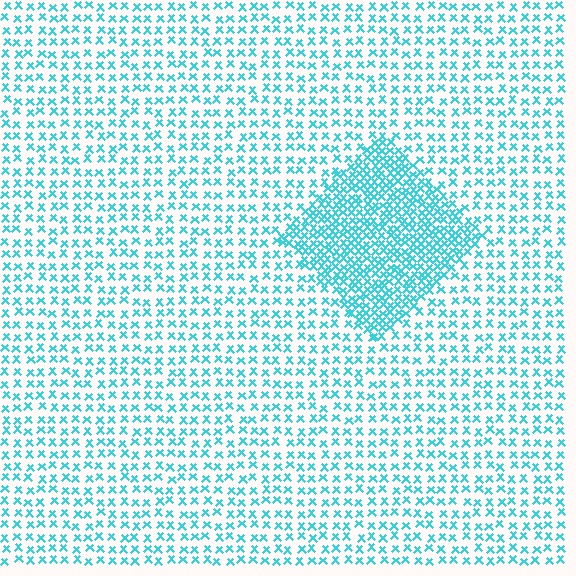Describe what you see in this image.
The image contains small cyan elements arranged at two different densities. A diamond-shaped region is visible where the elements are more densely packed than the surrounding area.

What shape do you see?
I see a diamond.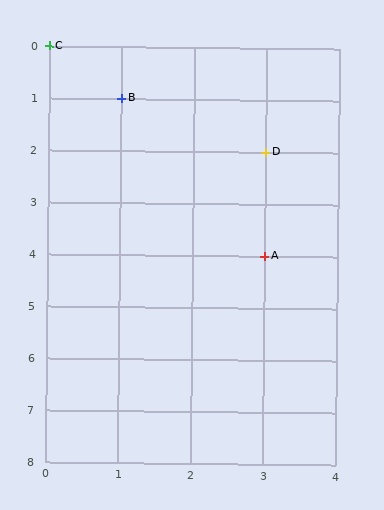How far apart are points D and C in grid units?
Points D and C are 3 columns and 2 rows apart (about 3.6 grid units diagonally).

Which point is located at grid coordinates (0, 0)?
Point C is at (0, 0).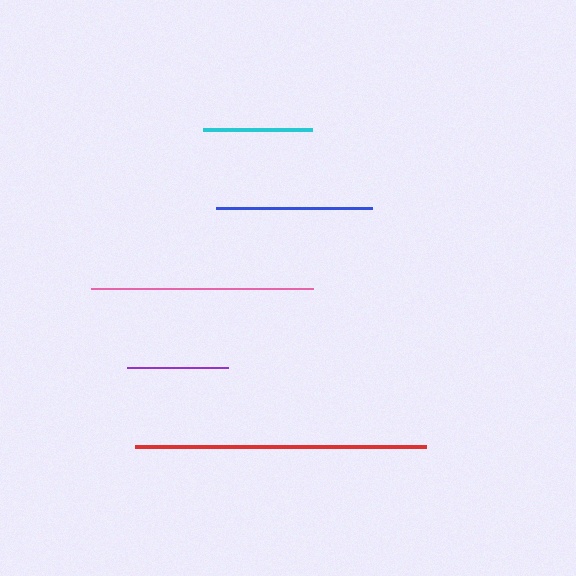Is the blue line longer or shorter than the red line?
The red line is longer than the blue line.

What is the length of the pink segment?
The pink segment is approximately 222 pixels long.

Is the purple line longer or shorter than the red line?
The red line is longer than the purple line.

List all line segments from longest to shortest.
From longest to shortest: red, pink, blue, cyan, purple.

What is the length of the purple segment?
The purple segment is approximately 101 pixels long.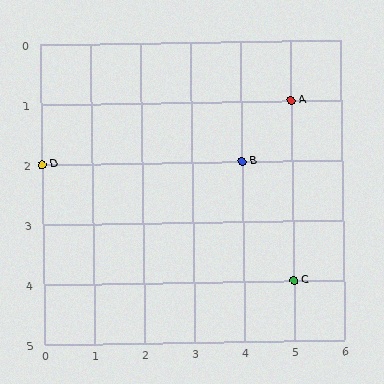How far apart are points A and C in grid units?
Points A and C are 3 rows apart.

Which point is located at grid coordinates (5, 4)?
Point C is at (5, 4).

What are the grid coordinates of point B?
Point B is at grid coordinates (4, 2).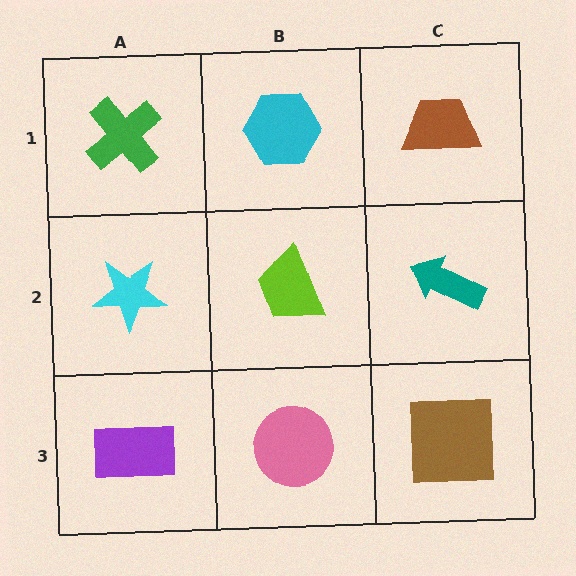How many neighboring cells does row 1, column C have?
2.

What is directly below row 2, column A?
A purple rectangle.